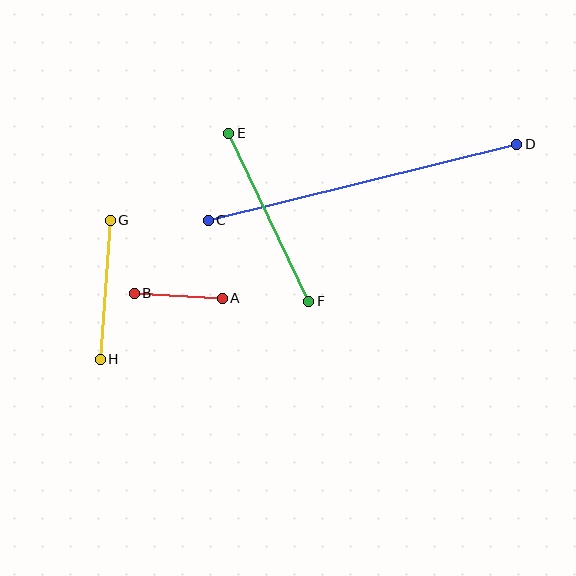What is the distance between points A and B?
The distance is approximately 88 pixels.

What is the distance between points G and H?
The distance is approximately 139 pixels.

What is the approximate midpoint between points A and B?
The midpoint is at approximately (178, 296) pixels.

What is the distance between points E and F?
The distance is approximately 186 pixels.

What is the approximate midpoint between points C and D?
The midpoint is at approximately (363, 182) pixels.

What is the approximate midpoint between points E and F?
The midpoint is at approximately (269, 217) pixels.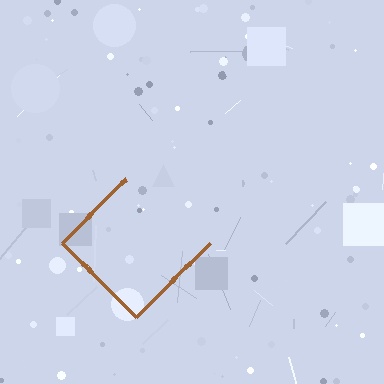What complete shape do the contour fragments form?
The contour fragments form a diamond.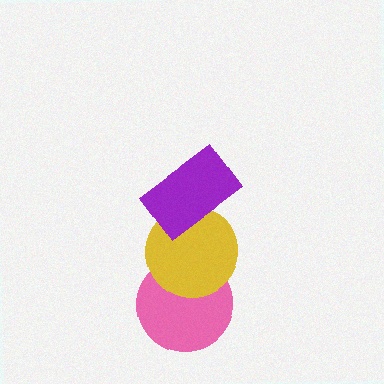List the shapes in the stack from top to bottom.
From top to bottom: the purple rectangle, the yellow circle, the pink circle.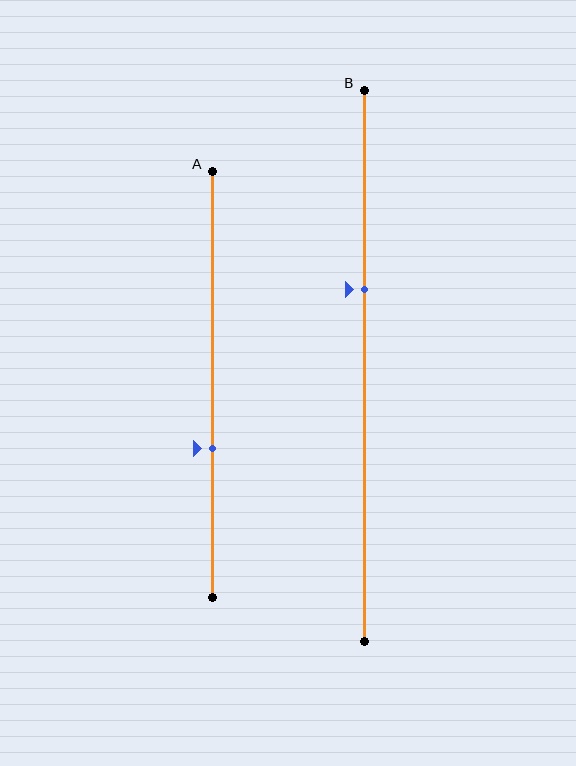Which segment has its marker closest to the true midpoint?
Segment B has its marker closest to the true midpoint.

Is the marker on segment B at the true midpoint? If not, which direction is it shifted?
No, the marker on segment B is shifted upward by about 14% of the segment length.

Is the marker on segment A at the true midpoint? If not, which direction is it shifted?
No, the marker on segment A is shifted downward by about 15% of the segment length.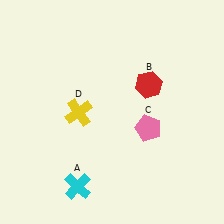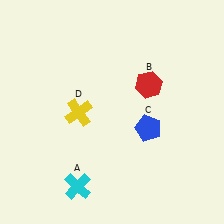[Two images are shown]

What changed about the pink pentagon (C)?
In Image 1, C is pink. In Image 2, it changed to blue.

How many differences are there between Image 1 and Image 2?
There is 1 difference between the two images.